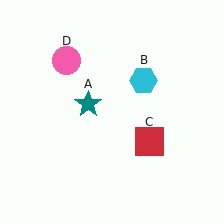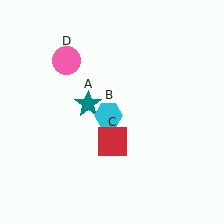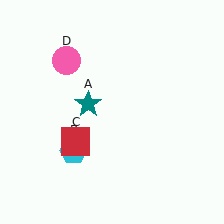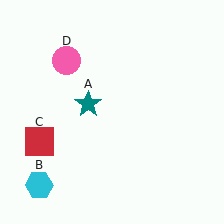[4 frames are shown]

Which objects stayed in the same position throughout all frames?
Teal star (object A) and pink circle (object D) remained stationary.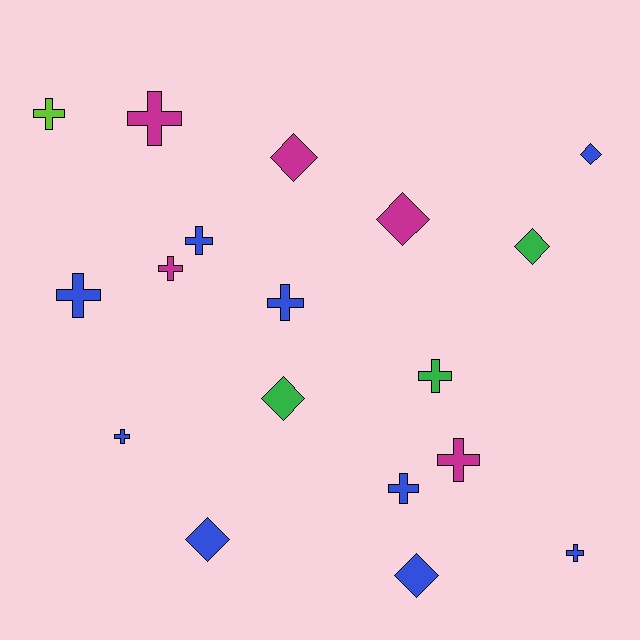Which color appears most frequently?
Blue, with 9 objects.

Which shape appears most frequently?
Cross, with 11 objects.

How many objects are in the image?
There are 18 objects.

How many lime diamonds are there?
There are no lime diamonds.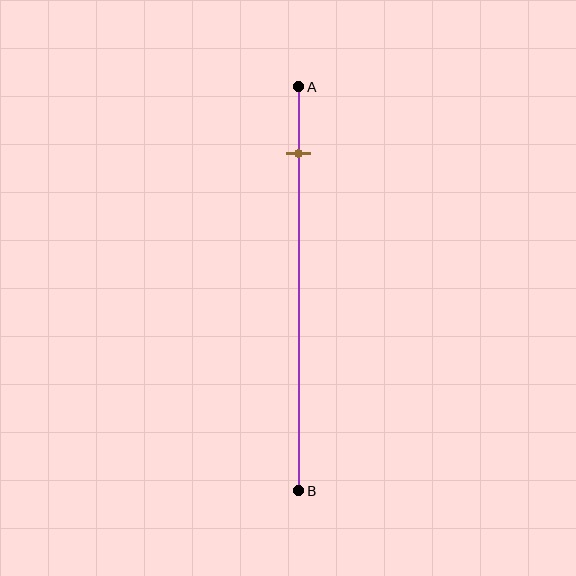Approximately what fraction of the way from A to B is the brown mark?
The brown mark is approximately 15% of the way from A to B.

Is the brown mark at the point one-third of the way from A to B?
No, the mark is at about 15% from A, not at the 33% one-third point.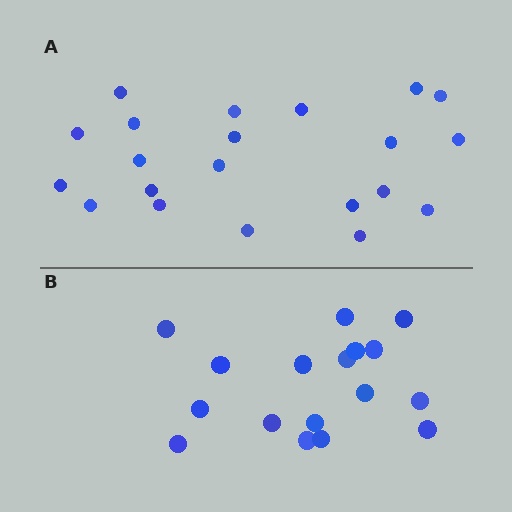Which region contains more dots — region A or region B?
Region A (the top region) has more dots.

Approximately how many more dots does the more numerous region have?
Region A has about 4 more dots than region B.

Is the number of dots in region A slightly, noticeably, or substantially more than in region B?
Region A has only slightly more — the two regions are fairly close. The ratio is roughly 1.2 to 1.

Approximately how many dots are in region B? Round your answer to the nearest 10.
About 20 dots. (The exact count is 17, which rounds to 20.)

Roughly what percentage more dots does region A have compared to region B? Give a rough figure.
About 25% more.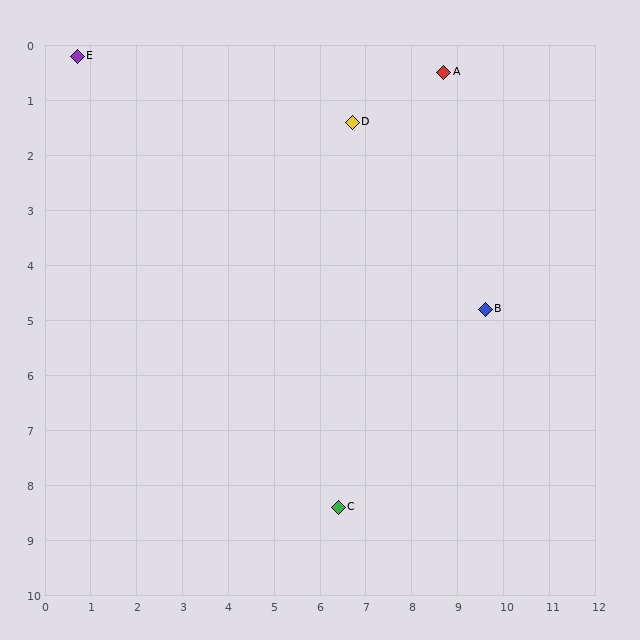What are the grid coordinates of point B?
Point B is at approximately (9.6, 4.8).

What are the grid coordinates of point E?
Point E is at approximately (0.7, 0.2).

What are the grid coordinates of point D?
Point D is at approximately (6.7, 1.4).